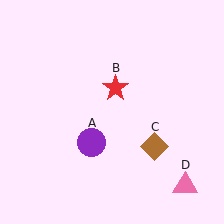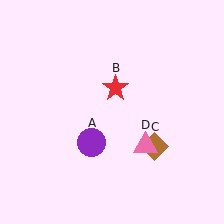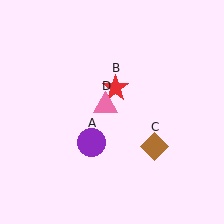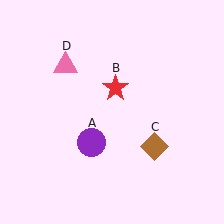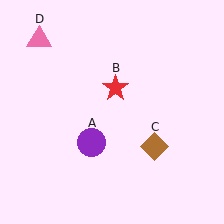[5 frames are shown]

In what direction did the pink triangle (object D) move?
The pink triangle (object D) moved up and to the left.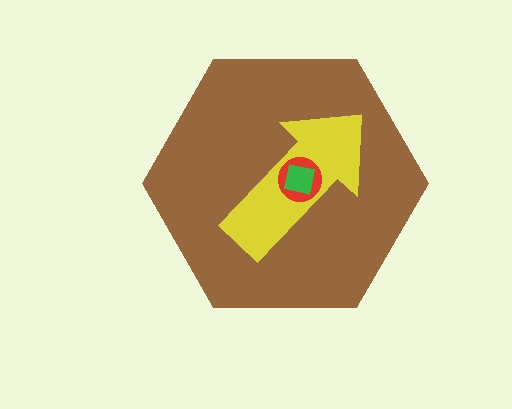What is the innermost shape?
The green square.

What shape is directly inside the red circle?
The green square.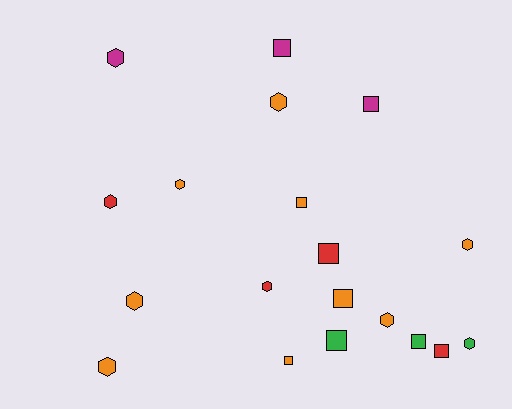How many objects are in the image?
There are 19 objects.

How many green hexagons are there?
There is 1 green hexagon.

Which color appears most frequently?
Orange, with 9 objects.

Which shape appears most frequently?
Hexagon, with 10 objects.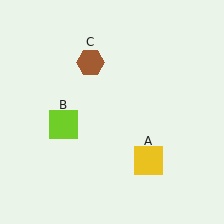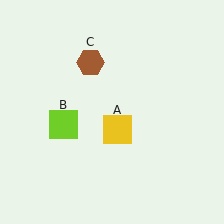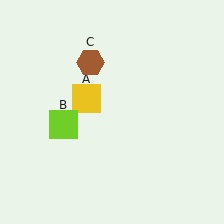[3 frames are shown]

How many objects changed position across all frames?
1 object changed position: yellow square (object A).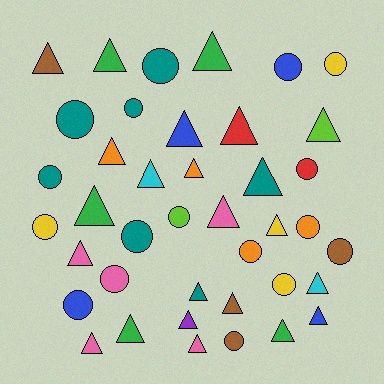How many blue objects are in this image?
There are 4 blue objects.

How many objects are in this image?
There are 40 objects.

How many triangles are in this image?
There are 23 triangles.